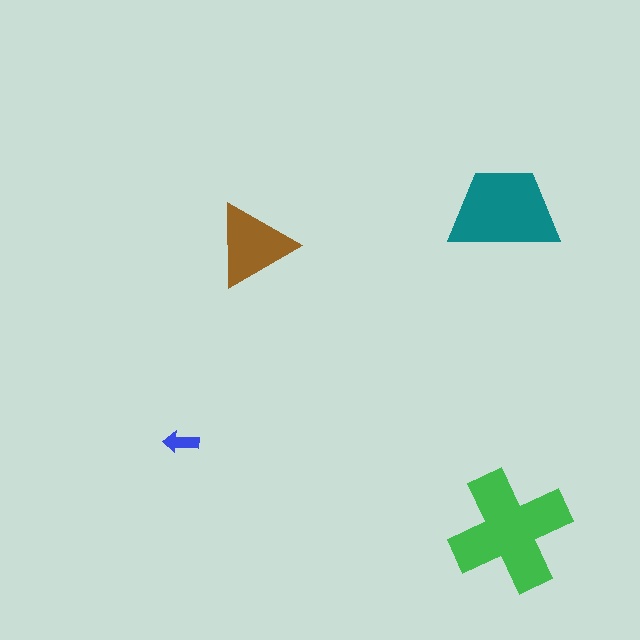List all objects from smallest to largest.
The blue arrow, the brown triangle, the teal trapezoid, the green cross.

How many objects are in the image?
There are 4 objects in the image.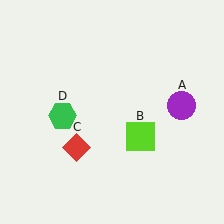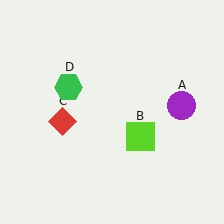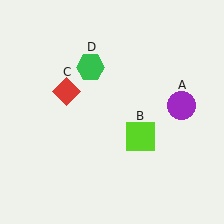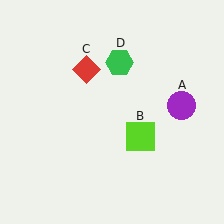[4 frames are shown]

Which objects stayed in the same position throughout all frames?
Purple circle (object A) and lime square (object B) remained stationary.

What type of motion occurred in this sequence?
The red diamond (object C), green hexagon (object D) rotated clockwise around the center of the scene.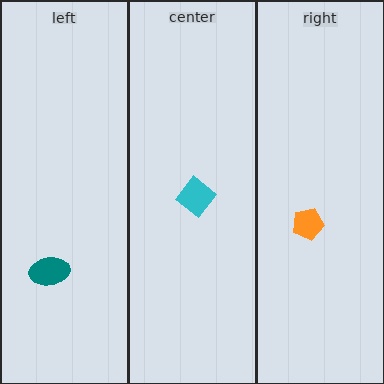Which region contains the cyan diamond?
The center region.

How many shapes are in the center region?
1.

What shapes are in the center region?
The cyan diamond.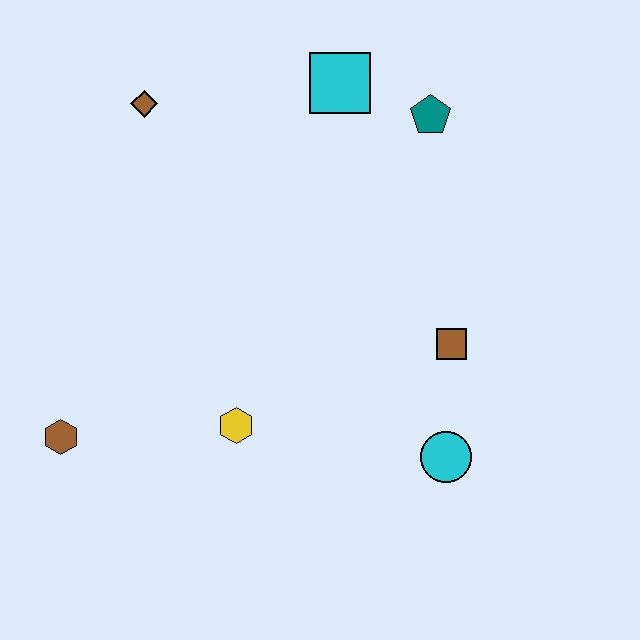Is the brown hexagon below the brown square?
Yes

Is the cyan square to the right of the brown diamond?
Yes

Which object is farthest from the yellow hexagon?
The teal pentagon is farthest from the yellow hexagon.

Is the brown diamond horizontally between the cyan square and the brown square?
No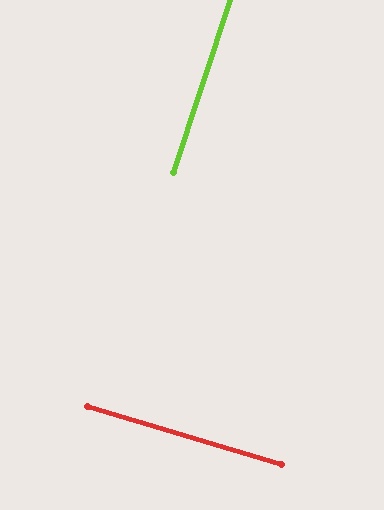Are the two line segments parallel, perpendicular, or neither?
Perpendicular — they meet at approximately 89°.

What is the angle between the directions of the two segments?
Approximately 89 degrees.